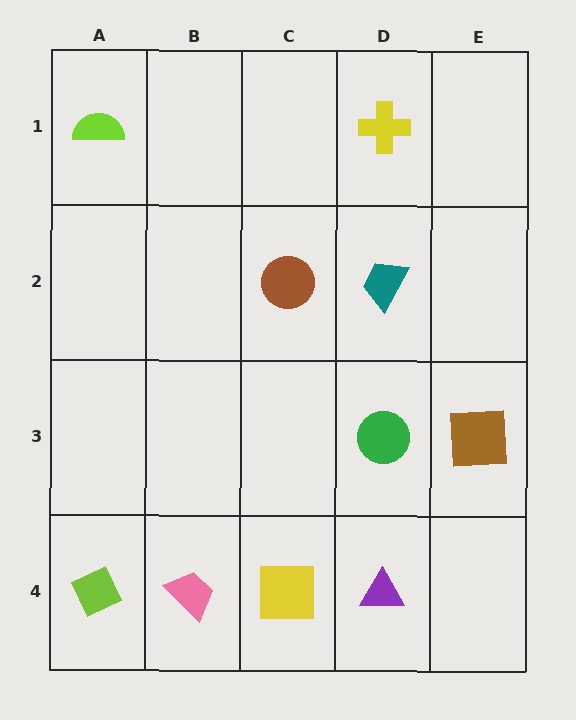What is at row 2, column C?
A brown circle.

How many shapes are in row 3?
2 shapes.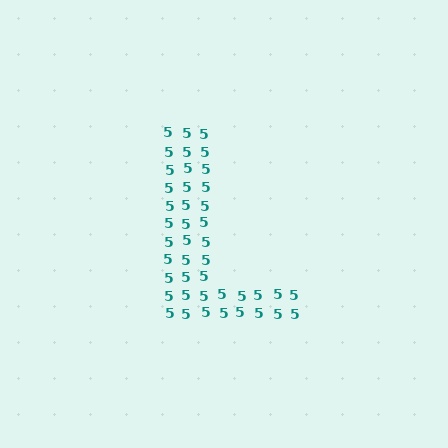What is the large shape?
The large shape is the letter L.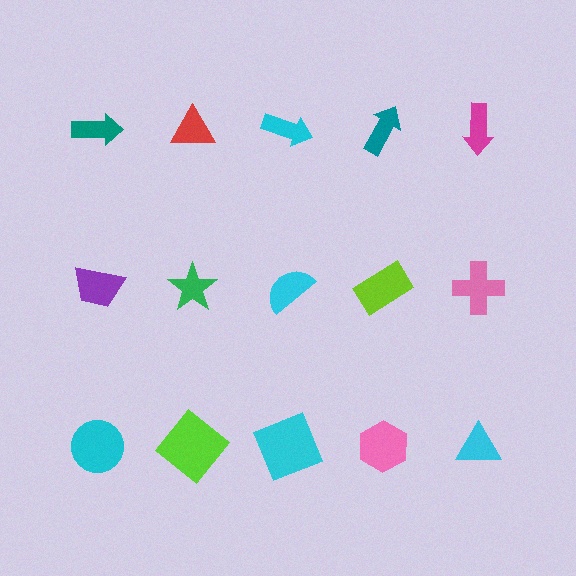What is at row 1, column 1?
A teal arrow.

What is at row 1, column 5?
A magenta arrow.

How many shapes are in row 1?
5 shapes.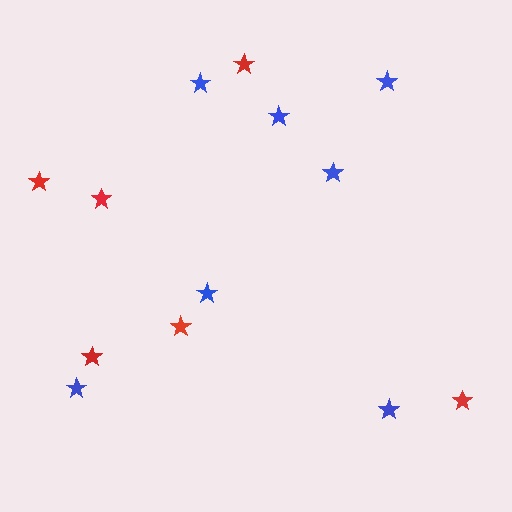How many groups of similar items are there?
There are 2 groups: one group of blue stars (7) and one group of red stars (6).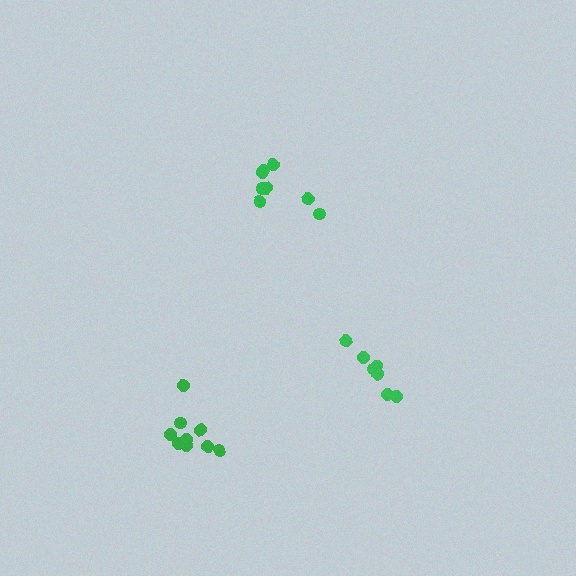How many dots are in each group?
Group 1: 8 dots, Group 2: 9 dots, Group 3: 7 dots (24 total).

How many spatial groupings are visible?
There are 3 spatial groupings.